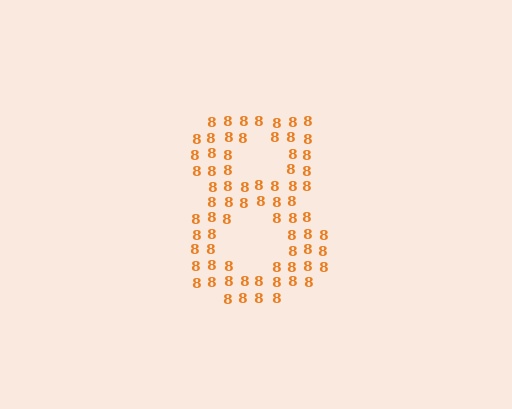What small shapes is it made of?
It is made of small digit 8's.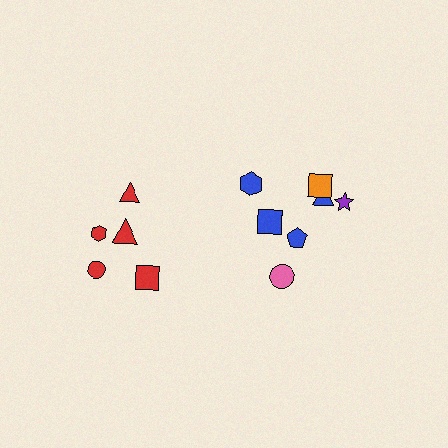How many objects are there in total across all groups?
There are 12 objects.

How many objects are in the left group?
There are 5 objects.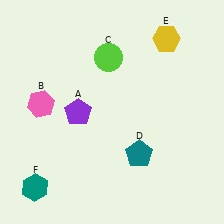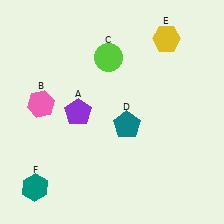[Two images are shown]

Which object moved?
The teal pentagon (D) moved up.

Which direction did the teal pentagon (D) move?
The teal pentagon (D) moved up.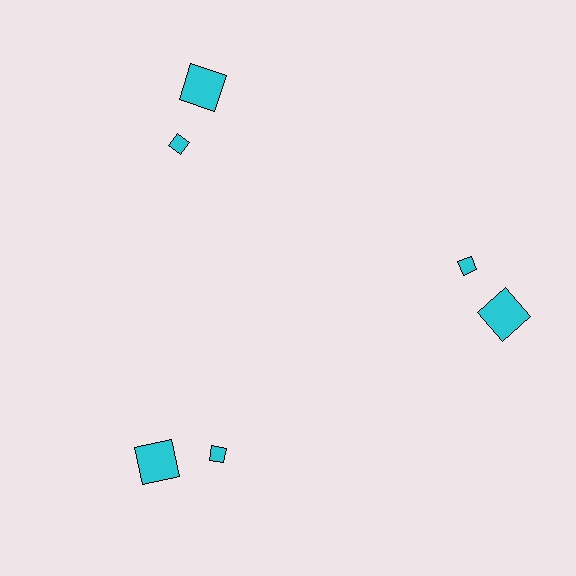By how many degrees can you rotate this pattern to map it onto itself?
The pattern maps onto itself every 120 degrees of rotation.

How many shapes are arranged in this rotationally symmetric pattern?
There are 6 shapes, arranged in 3 groups of 2.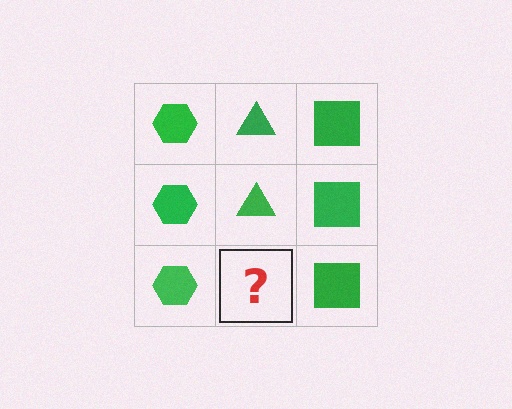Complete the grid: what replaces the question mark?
The question mark should be replaced with a green triangle.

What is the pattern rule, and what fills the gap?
The rule is that each column has a consistent shape. The gap should be filled with a green triangle.